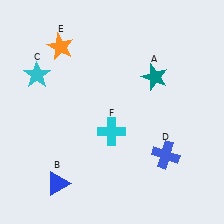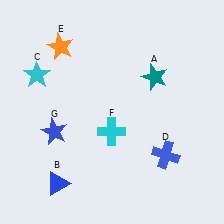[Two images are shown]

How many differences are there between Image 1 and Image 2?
There is 1 difference between the two images.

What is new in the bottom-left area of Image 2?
A blue star (G) was added in the bottom-left area of Image 2.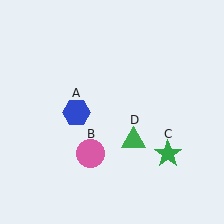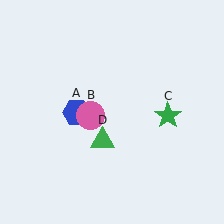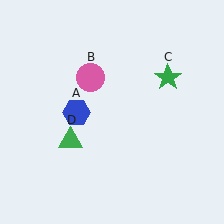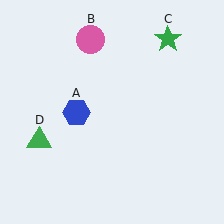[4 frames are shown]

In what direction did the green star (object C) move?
The green star (object C) moved up.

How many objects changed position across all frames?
3 objects changed position: pink circle (object B), green star (object C), green triangle (object D).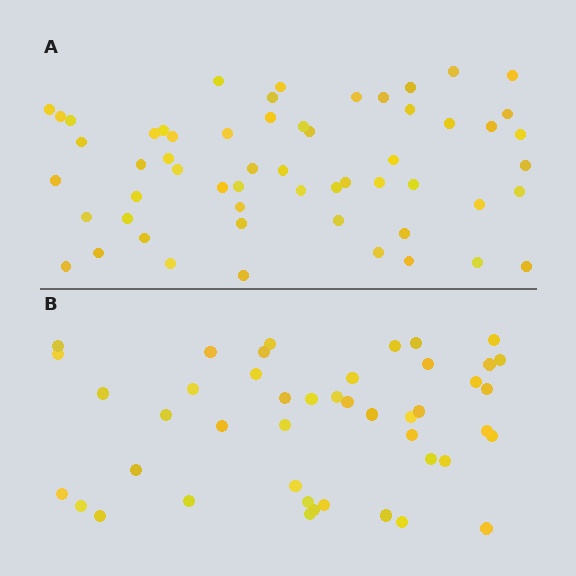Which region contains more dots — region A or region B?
Region A (the top region) has more dots.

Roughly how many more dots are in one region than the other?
Region A has roughly 12 or so more dots than region B.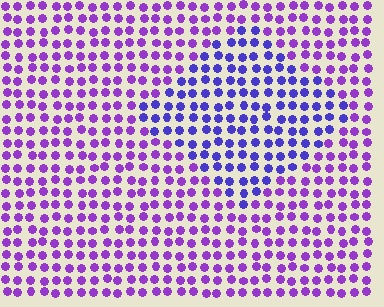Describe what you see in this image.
The image is filled with small purple elements in a uniform arrangement. A diamond-shaped region is visible where the elements are tinted to a slightly different hue, forming a subtle color boundary.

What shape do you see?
I see a diamond.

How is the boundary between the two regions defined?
The boundary is defined purely by a slight shift in hue (about 32 degrees). Spacing, size, and orientation are identical on both sides.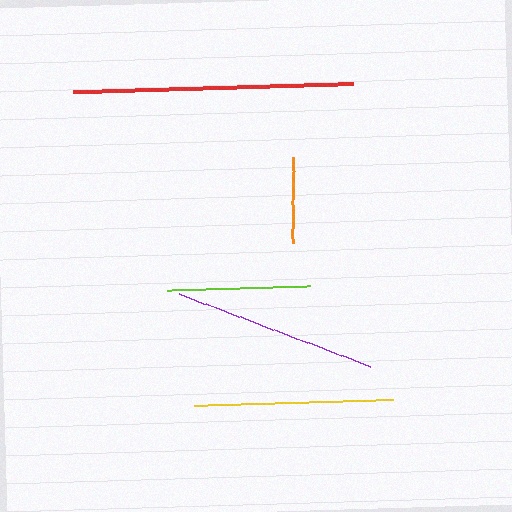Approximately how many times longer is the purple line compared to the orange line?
The purple line is approximately 2.4 times the length of the orange line.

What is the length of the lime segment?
The lime segment is approximately 144 pixels long.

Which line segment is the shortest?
The orange line is the shortest at approximately 86 pixels.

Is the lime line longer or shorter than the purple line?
The purple line is longer than the lime line.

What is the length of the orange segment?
The orange segment is approximately 86 pixels long.